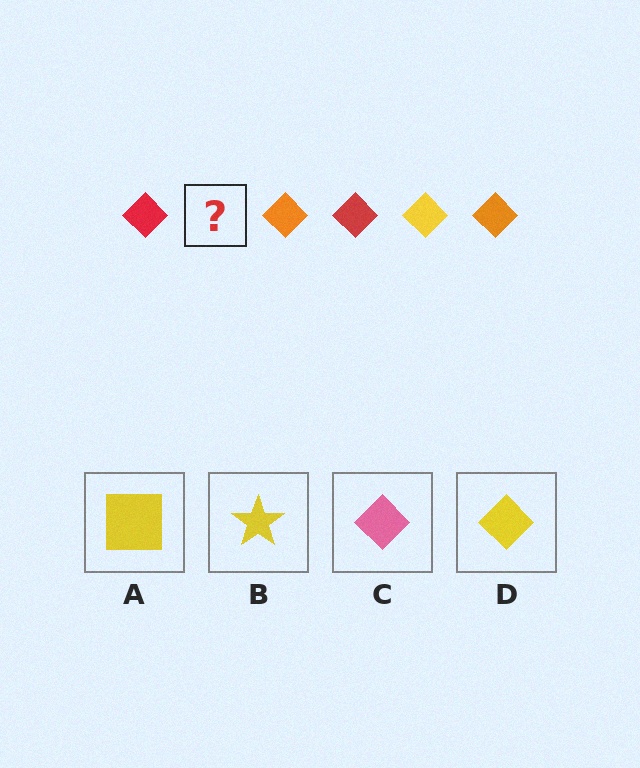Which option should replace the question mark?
Option D.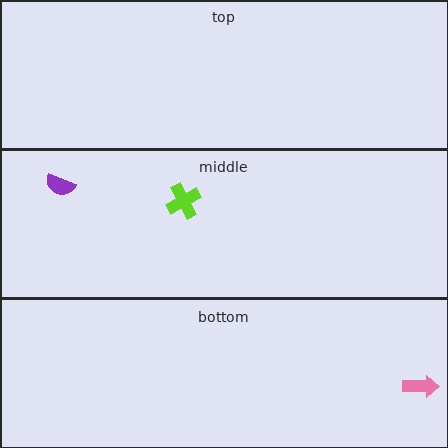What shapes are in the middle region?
The purple semicircle, the lime cross.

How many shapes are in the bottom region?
1.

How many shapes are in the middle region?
2.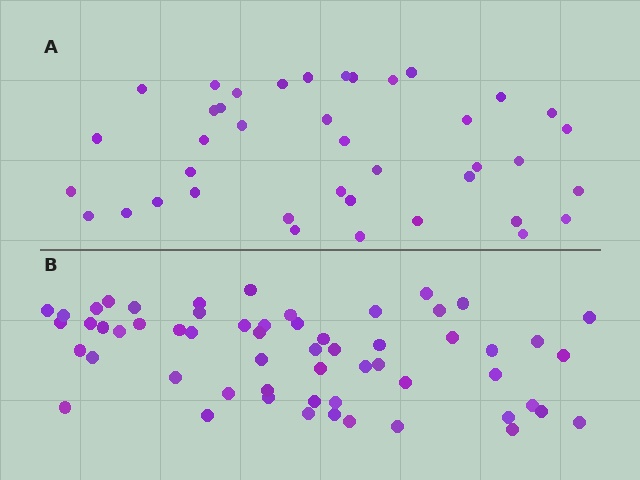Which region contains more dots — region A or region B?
Region B (the bottom region) has more dots.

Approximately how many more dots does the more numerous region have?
Region B has approximately 20 more dots than region A.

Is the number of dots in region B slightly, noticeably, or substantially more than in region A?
Region B has substantially more. The ratio is roughly 1.4 to 1.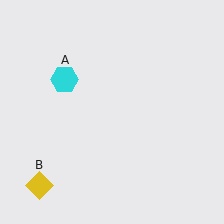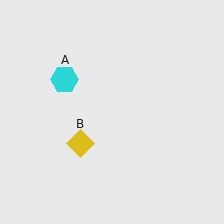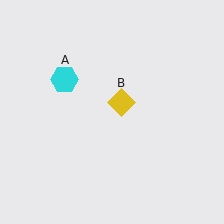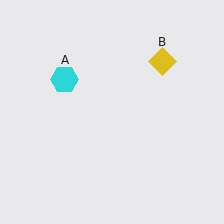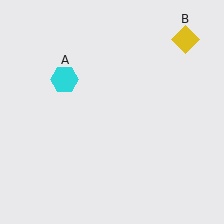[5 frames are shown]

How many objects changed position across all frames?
1 object changed position: yellow diamond (object B).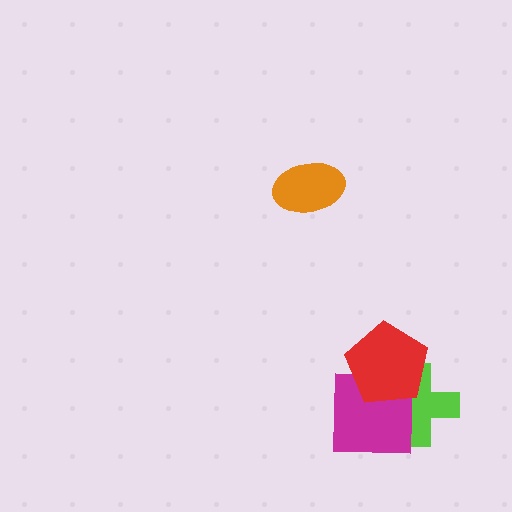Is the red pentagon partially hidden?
No, no other shape covers it.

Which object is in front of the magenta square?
The red pentagon is in front of the magenta square.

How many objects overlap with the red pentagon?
2 objects overlap with the red pentagon.